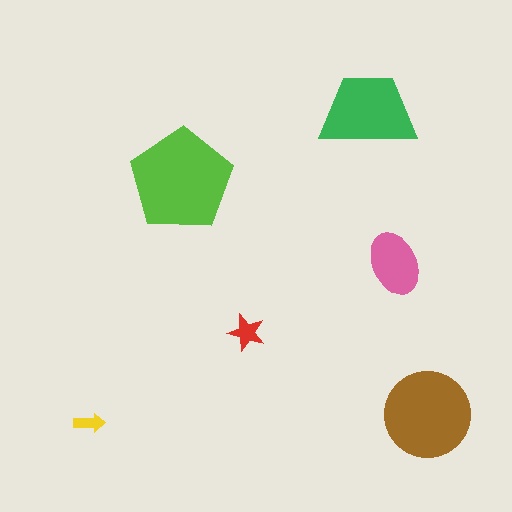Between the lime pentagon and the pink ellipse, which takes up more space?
The lime pentagon.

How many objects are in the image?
There are 6 objects in the image.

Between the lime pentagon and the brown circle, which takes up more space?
The lime pentagon.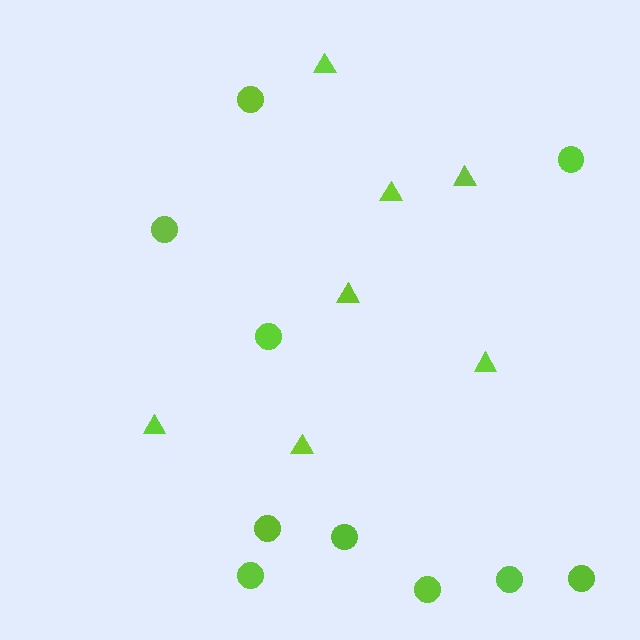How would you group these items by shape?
There are 2 groups: one group of circles (10) and one group of triangles (7).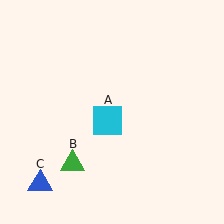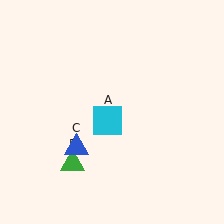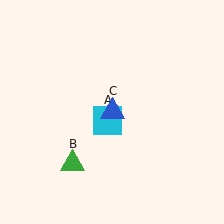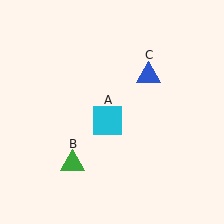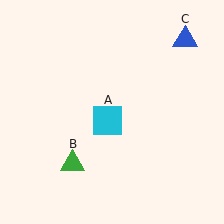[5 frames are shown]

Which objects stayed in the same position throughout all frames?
Cyan square (object A) and green triangle (object B) remained stationary.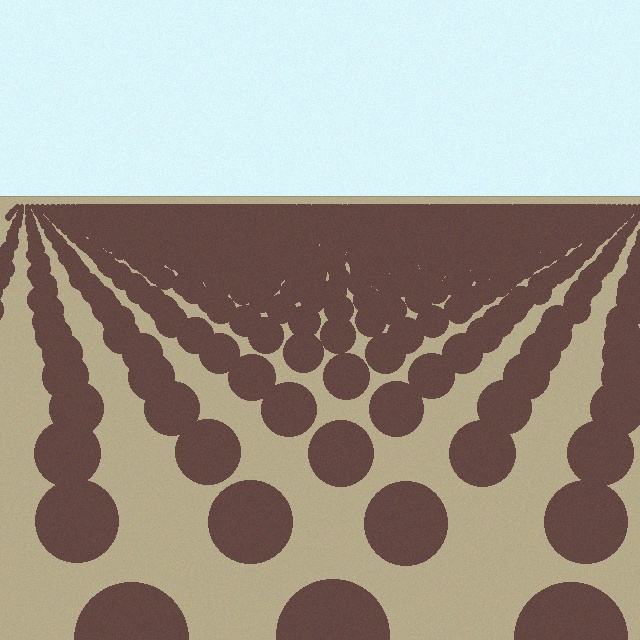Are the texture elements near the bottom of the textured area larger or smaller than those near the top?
Larger. Near the bottom, elements are closer to the viewer and appear at a bigger on-screen size.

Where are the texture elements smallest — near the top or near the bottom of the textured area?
Near the top.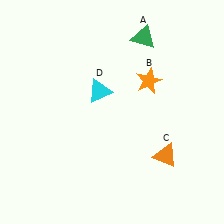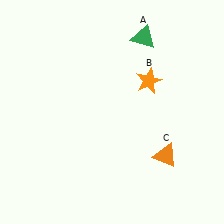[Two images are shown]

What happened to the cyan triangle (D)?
The cyan triangle (D) was removed in Image 2. It was in the top-left area of Image 1.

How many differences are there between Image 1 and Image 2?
There is 1 difference between the two images.